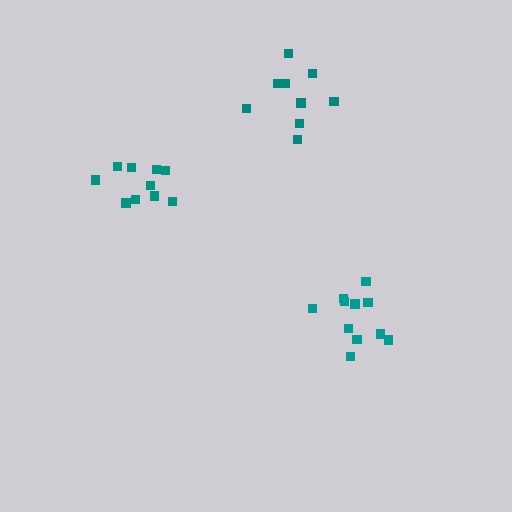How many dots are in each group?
Group 1: 11 dots, Group 2: 10 dots, Group 3: 9 dots (30 total).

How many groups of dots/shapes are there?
There are 3 groups.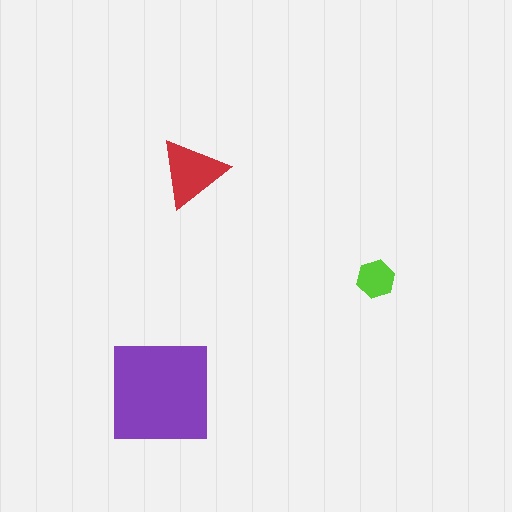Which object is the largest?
The purple square.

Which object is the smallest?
The lime hexagon.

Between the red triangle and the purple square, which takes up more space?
The purple square.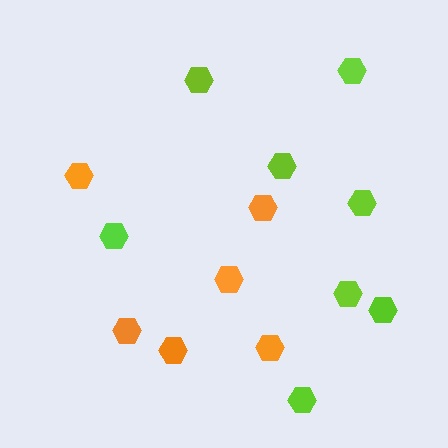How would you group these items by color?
There are 2 groups: one group of lime hexagons (8) and one group of orange hexagons (6).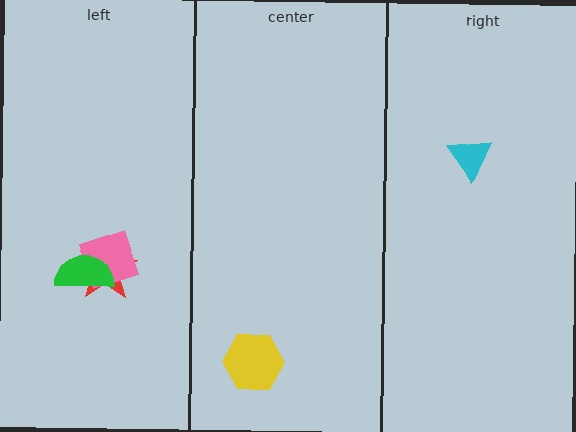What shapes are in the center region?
The yellow hexagon.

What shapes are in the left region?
The red star, the pink diamond, the green semicircle.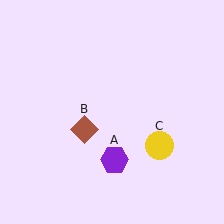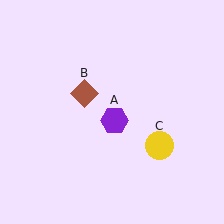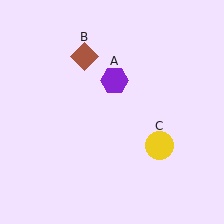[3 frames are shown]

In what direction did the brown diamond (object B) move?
The brown diamond (object B) moved up.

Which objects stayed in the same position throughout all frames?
Yellow circle (object C) remained stationary.